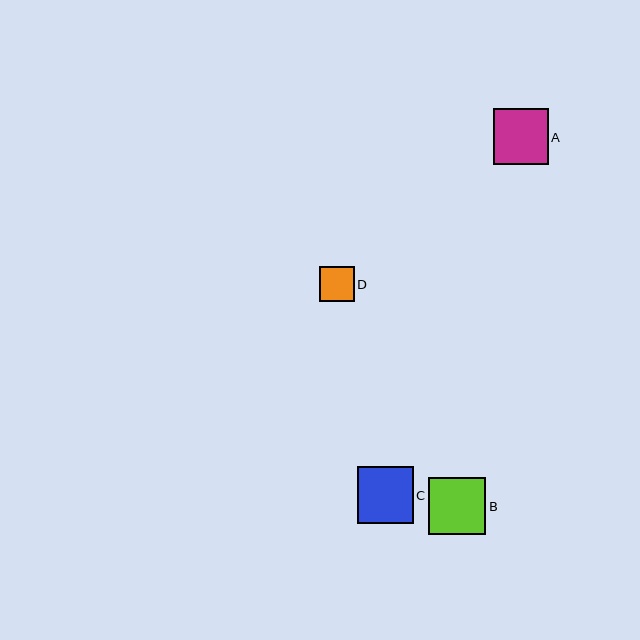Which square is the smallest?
Square D is the smallest with a size of approximately 34 pixels.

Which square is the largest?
Square B is the largest with a size of approximately 57 pixels.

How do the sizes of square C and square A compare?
Square C and square A are approximately the same size.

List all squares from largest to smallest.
From largest to smallest: B, C, A, D.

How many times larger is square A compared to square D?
Square A is approximately 1.6 times the size of square D.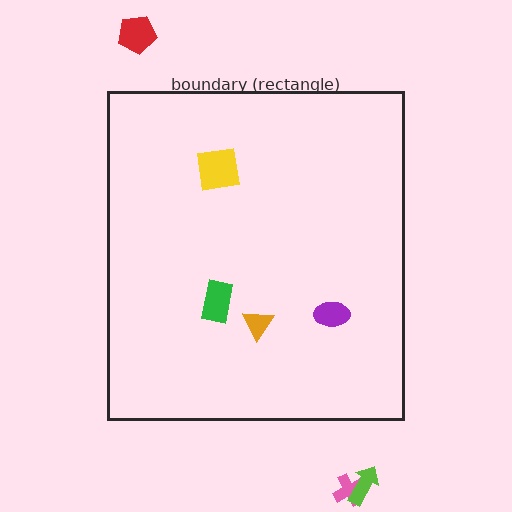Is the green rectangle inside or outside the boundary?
Inside.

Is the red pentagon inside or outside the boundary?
Outside.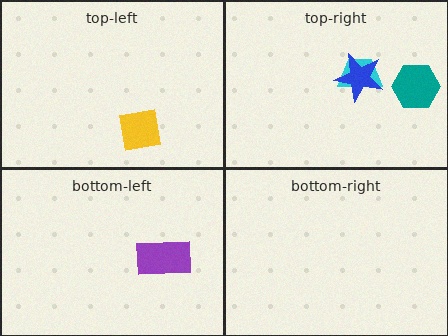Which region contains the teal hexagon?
The top-right region.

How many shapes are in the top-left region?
1.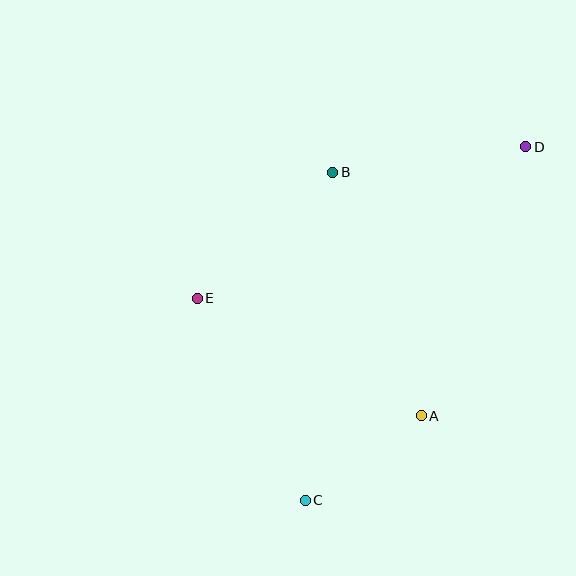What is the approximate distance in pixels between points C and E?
The distance between C and E is approximately 229 pixels.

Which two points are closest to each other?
Points A and C are closest to each other.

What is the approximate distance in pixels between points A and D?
The distance between A and D is approximately 289 pixels.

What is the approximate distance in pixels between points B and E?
The distance between B and E is approximately 185 pixels.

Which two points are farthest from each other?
Points C and D are farthest from each other.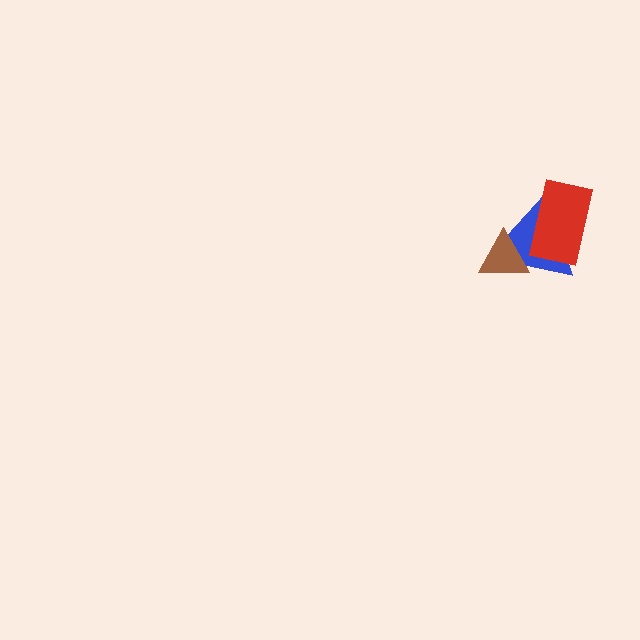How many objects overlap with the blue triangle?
2 objects overlap with the blue triangle.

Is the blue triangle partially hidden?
Yes, it is partially covered by another shape.